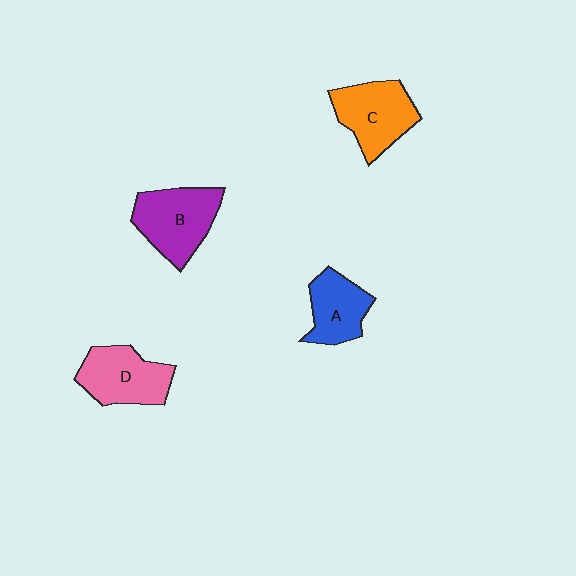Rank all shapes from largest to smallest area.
From largest to smallest: B (purple), C (orange), D (pink), A (blue).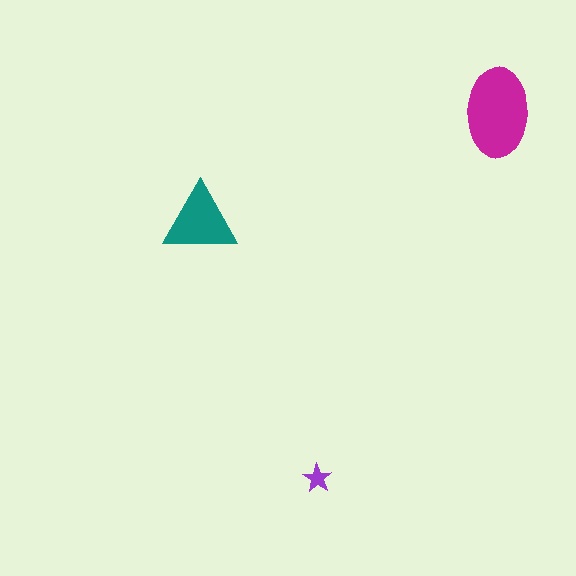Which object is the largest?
The magenta ellipse.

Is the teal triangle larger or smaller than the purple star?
Larger.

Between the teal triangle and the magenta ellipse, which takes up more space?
The magenta ellipse.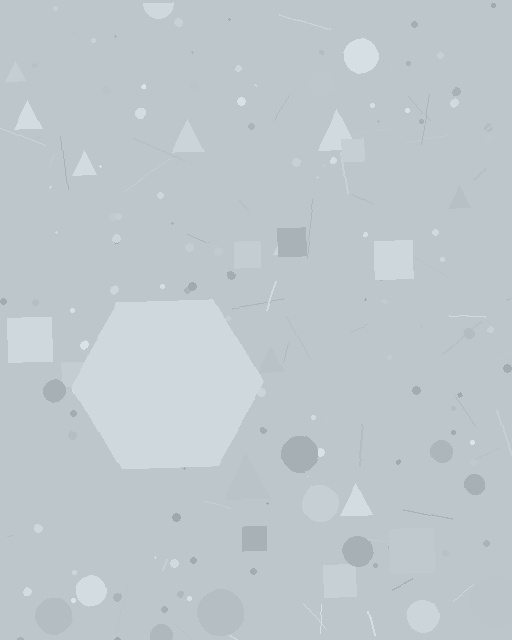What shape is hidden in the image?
A hexagon is hidden in the image.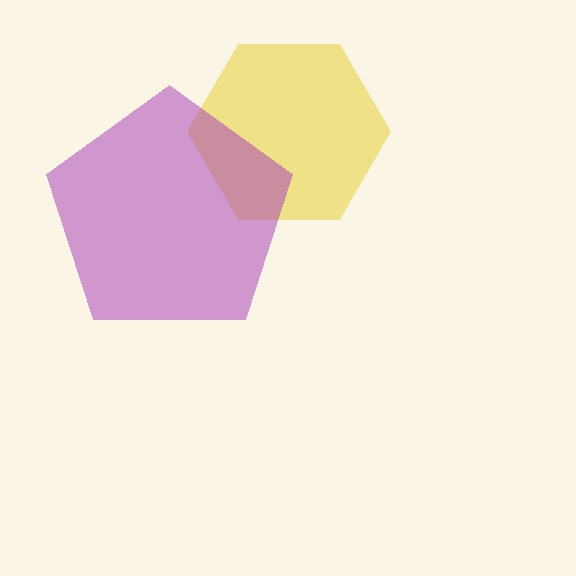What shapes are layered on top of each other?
The layered shapes are: a yellow hexagon, a purple pentagon.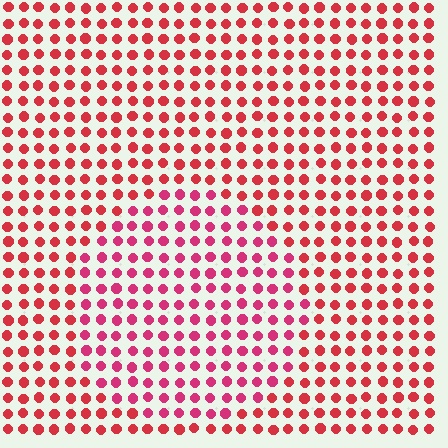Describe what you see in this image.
The image is filled with small red elements in a uniform arrangement. A circle-shaped region is visible where the elements are tinted to a slightly different hue, forming a subtle color boundary.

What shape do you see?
I see a circle.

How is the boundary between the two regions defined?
The boundary is defined purely by a slight shift in hue (about 22 degrees). Spacing, size, and orientation are identical on both sides.